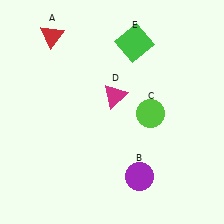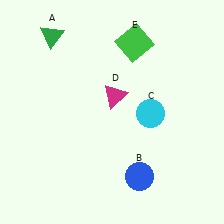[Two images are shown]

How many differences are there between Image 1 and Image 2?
There are 3 differences between the two images.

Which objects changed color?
A changed from red to green. B changed from purple to blue. C changed from lime to cyan.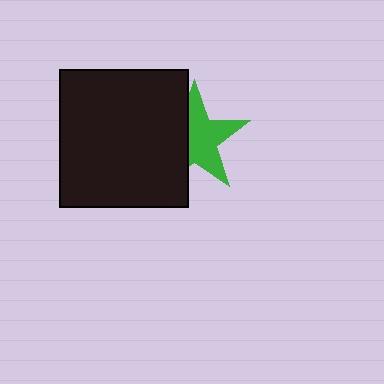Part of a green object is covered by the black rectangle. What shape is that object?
It is a star.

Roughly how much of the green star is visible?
About half of it is visible (roughly 59%).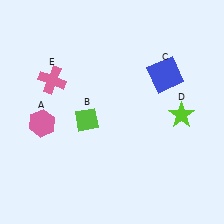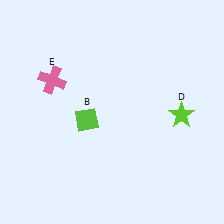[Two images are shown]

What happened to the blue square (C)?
The blue square (C) was removed in Image 2. It was in the top-right area of Image 1.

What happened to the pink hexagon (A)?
The pink hexagon (A) was removed in Image 2. It was in the bottom-left area of Image 1.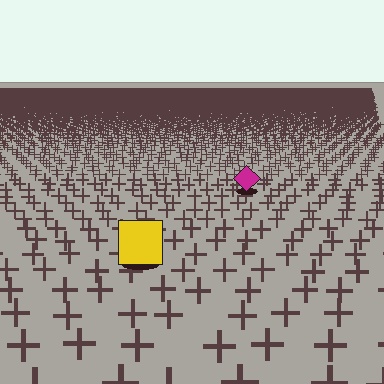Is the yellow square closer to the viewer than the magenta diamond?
Yes. The yellow square is closer — you can tell from the texture gradient: the ground texture is coarser near it.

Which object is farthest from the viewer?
The magenta diamond is farthest from the viewer. It appears smaller and the ground texture around it is denser.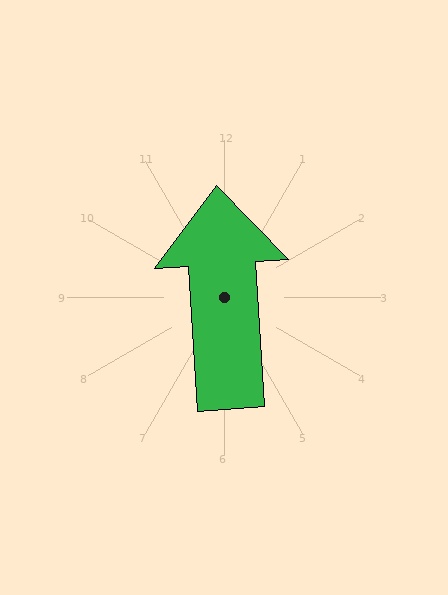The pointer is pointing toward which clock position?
Roughly 12 o'clock.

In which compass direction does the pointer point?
North.